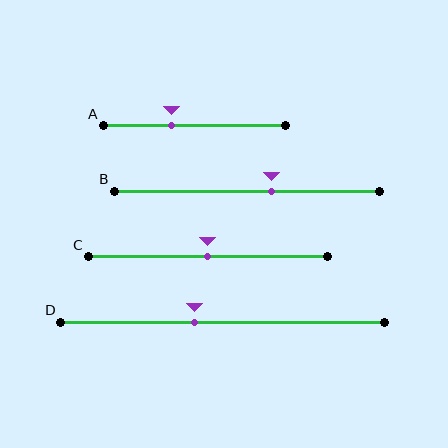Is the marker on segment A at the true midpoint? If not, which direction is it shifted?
No, the marker on segment A is shifted to the left by about 12% of the segment length.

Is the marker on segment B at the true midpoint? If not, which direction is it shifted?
No, the marker on segment B is shifted to the right by about 9% of the segment length.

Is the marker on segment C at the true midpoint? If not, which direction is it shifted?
Yes, the marker on segment C is at the true midpoint.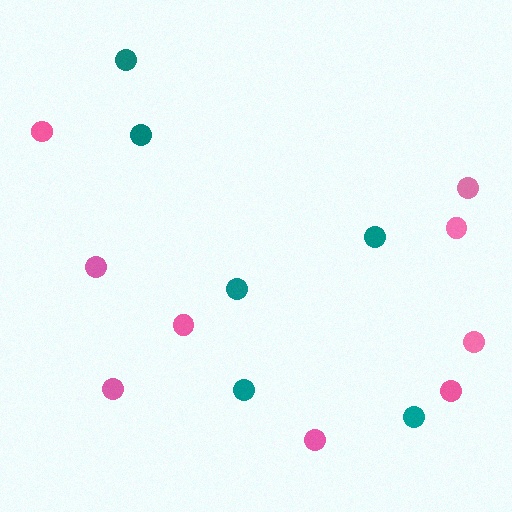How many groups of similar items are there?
There are 2 groups: one group of pink circles (9) and one group of teal circles (6).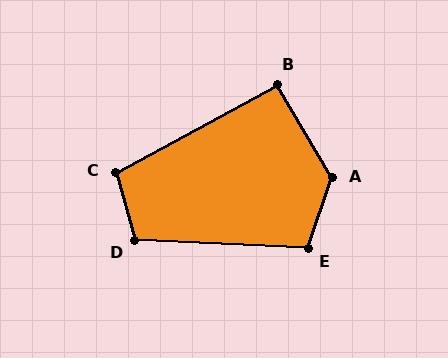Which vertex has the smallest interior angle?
B, at approximately 92 degrees.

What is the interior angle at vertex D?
Approximately 108 degrees (obtuse).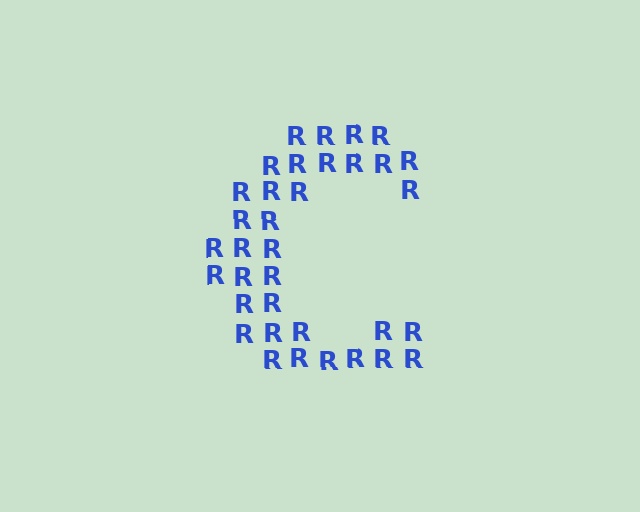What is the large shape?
The large shape is the letter C.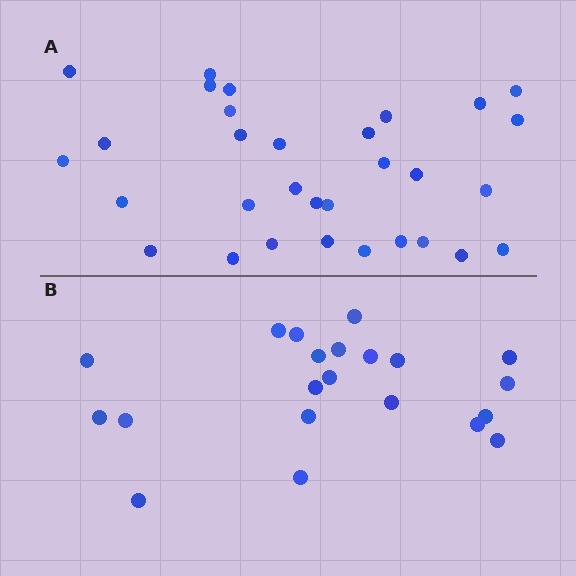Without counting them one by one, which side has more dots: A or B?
Region A (the top region) has more dots.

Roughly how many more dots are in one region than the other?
Region A has roughly 10 or so more dots than region B.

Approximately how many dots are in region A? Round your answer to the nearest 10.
About 30 dots. (The exact count is 31, which rounds to 30.)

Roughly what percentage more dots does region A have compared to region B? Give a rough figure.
About 50% more.